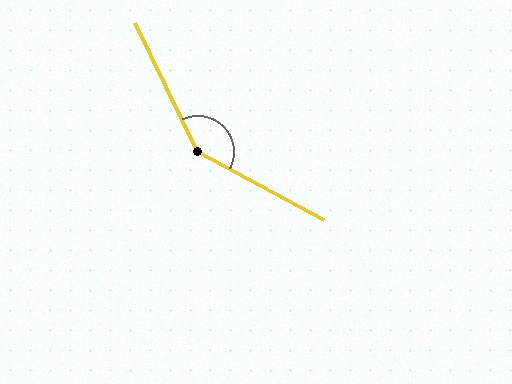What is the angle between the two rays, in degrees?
Approximately 144 degrees.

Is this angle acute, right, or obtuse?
It is obtuse.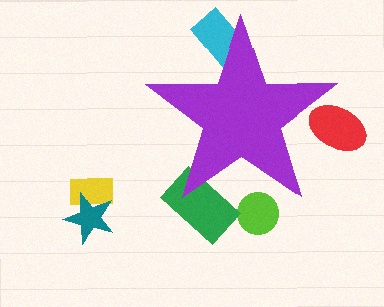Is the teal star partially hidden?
No, the teal star is fully visible.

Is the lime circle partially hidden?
Yes, the lime circle is partially hidden behind the purple star.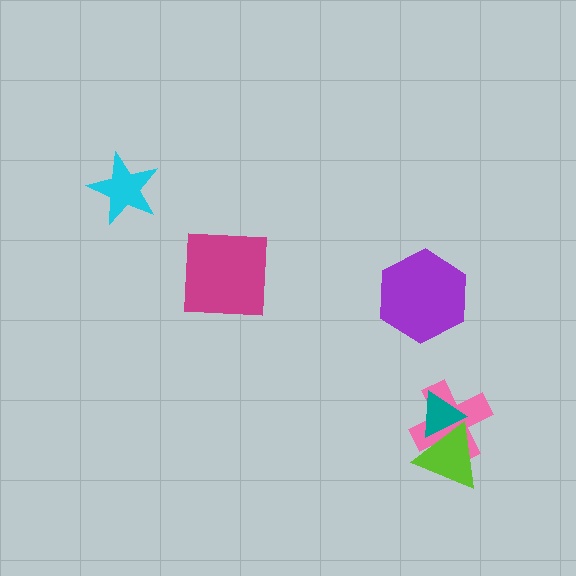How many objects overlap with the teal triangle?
2 objects overlap with the teal triangle.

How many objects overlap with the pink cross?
2 objects overlap with the pink cross.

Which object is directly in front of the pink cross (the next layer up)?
The teal triangle is directly in front of the pink cross.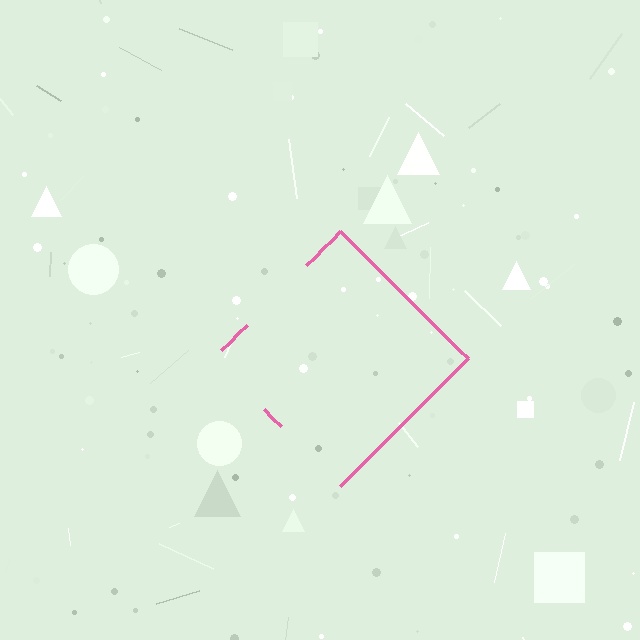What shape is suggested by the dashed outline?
The dashed outline suggests a diamond.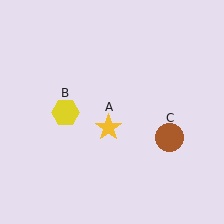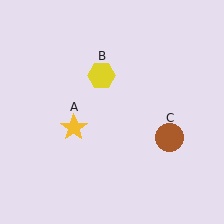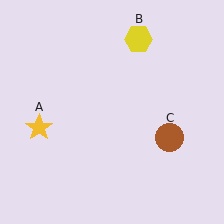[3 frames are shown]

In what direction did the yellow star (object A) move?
The yellow star (object A) moved left.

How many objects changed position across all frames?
2 objects changed position: yellow star (object A), yellow hexagon (object B).